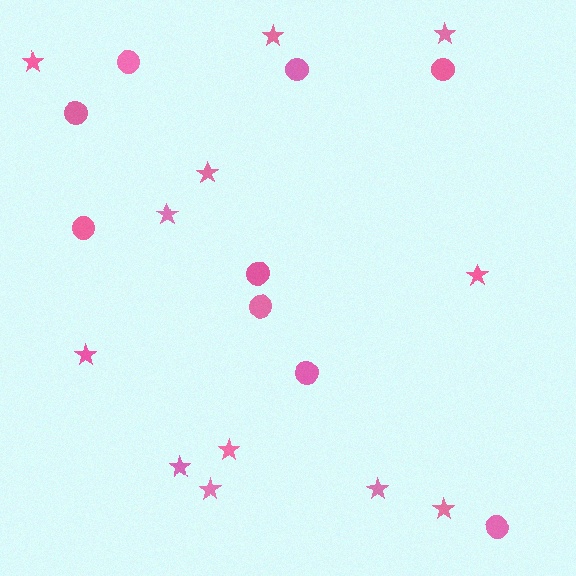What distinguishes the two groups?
There are 2 groups: one group of stars (12) and one group of circles (9).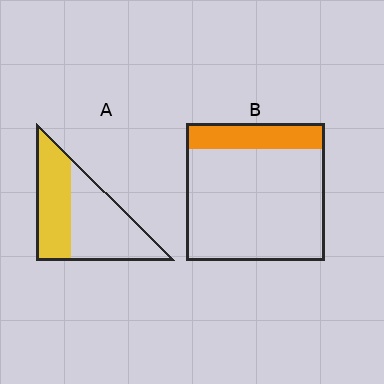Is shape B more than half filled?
No.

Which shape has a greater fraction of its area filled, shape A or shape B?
Shape A.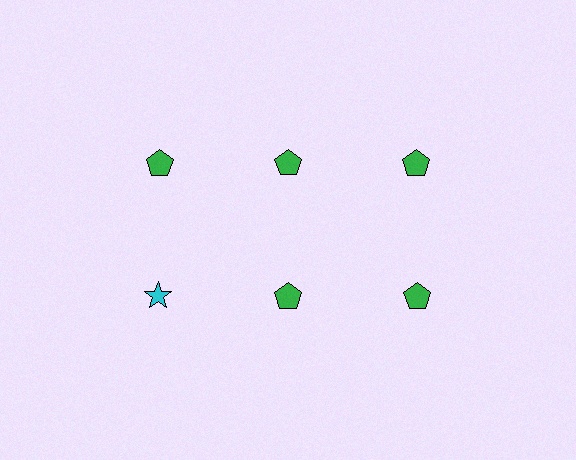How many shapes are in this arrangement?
There are 6 shapes arranged in a grid pattern.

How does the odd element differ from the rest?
It differs in both color (cyan instead of green) and shape (star instead of pentagon).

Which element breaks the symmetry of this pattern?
The cyan star in the second row, leftmost column breaks the symmetry. All other shapes are green pentagons.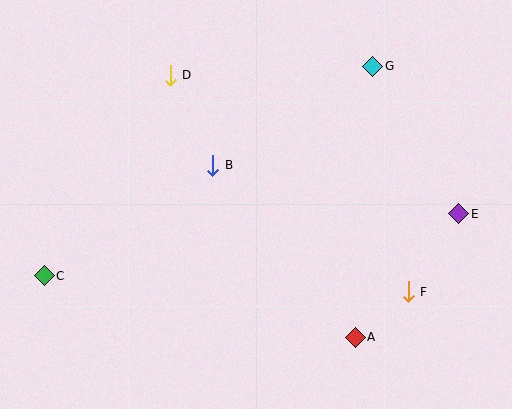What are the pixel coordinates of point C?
Point C is at (44, 276).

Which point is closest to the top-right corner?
Point G is closest to the top-right corner.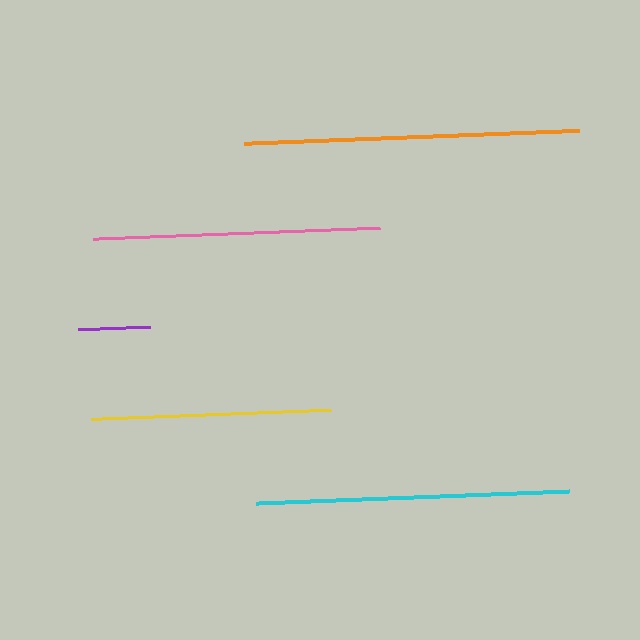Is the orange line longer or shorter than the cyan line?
The orange line is longer than the cyan line.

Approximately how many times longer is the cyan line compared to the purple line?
The cyan line is approximately 4.3 times the length of the purple line.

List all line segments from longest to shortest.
From longest to shortest: orange, cyan, pink, yellow, purple.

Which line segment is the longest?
The orange line is the longest at approximately 335 pixels.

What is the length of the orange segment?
The orange segment is approximately 335 pixels long.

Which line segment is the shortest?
The purple line is the shortest at approximately 72 pixels.